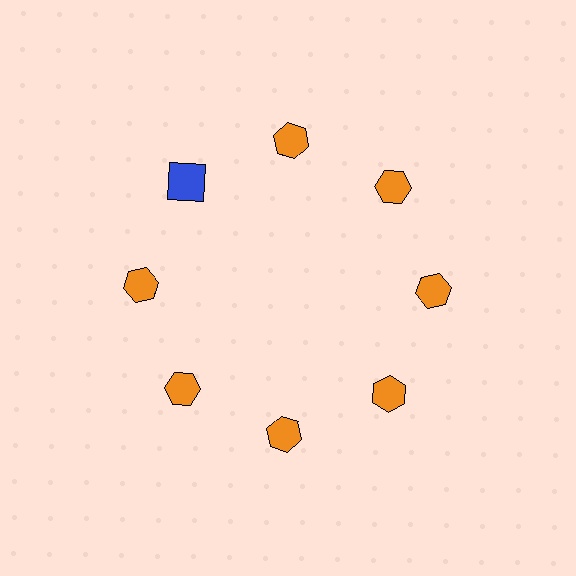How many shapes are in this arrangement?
There are 8 shapes arranged in a ring pattern.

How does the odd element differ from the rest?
It differs in both color (blue instead of orange) and shape (square instead of hexagon).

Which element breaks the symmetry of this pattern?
The blue square at roughly the 10 o'clock position breaks the symmetry. All other shapes are orange hexagons.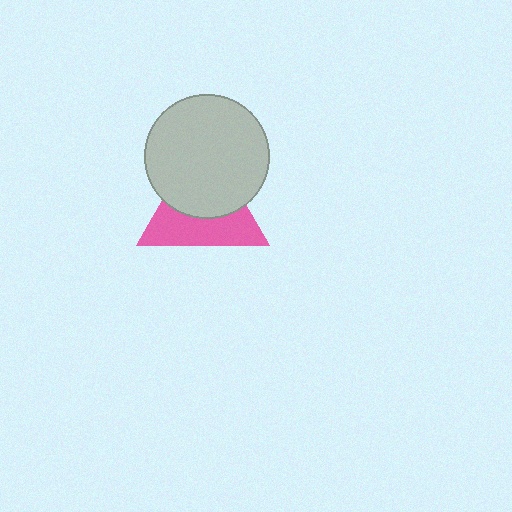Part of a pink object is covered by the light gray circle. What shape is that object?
It is a triangle.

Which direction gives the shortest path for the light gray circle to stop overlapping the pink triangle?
Moving up gives the shortest separation.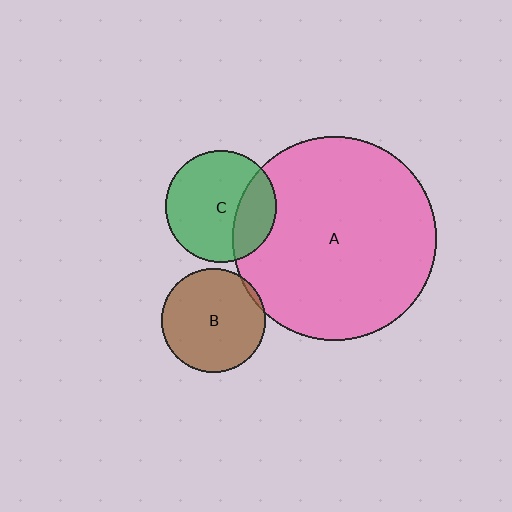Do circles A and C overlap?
Yes.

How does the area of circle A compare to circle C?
Approximately 3.4 times.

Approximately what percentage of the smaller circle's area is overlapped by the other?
Approximately 30%.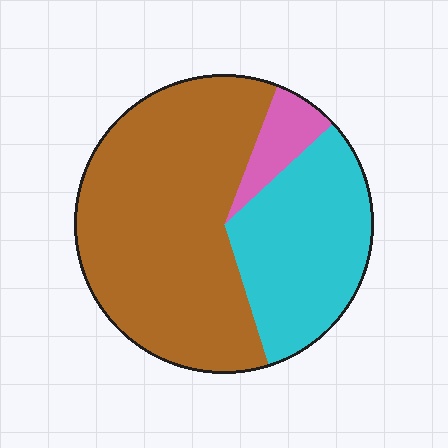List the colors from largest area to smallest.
From largest to smallest: brown, cyan, pink.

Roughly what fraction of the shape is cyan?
Cyan covers about 30% of the shape.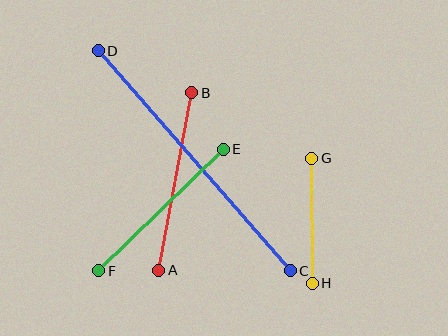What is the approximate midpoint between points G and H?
The midpoint is at approximately (312, 221) pixels.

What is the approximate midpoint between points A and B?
The midpoint is at approximately (175, 181) pixels.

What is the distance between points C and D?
The distance is approximately 292 pixels.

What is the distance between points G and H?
The distance is approximately 125 pixels.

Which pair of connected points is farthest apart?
Points C and D are farthest apart.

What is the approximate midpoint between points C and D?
The midpoint is at approximately (194, 161) pixels.